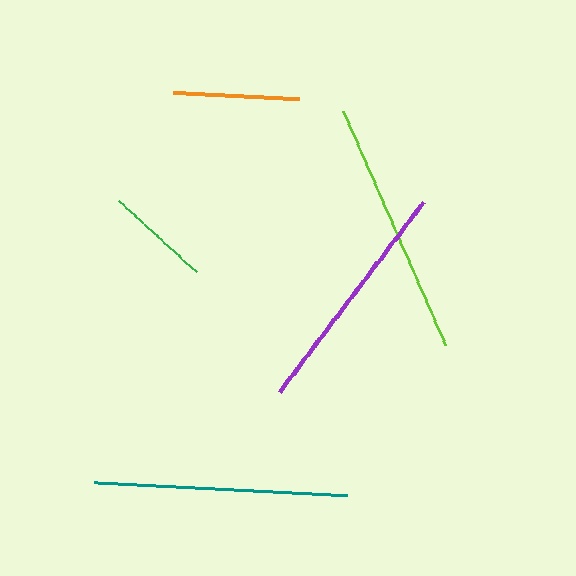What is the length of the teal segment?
The teal segment is approximately 253 pixels long.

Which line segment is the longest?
The lime line is the longest at approximately 256 pixels.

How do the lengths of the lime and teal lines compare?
The lime and teal lines are approximately the same length.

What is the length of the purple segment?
The purple segment is approximately 238 pixels long.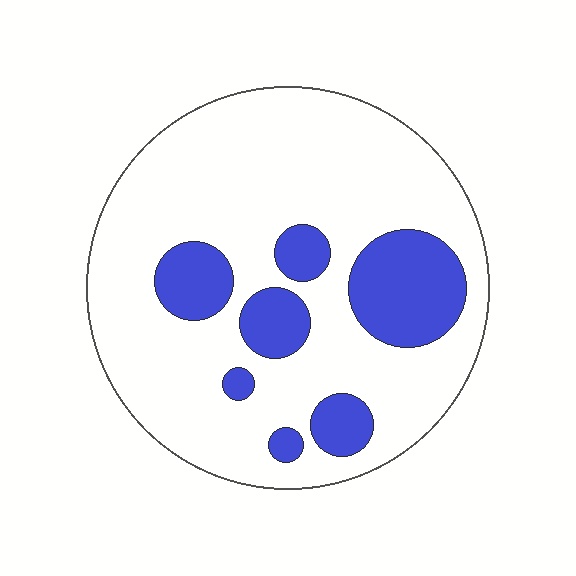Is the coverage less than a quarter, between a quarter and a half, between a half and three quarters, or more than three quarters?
Less than a quarter.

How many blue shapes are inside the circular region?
7.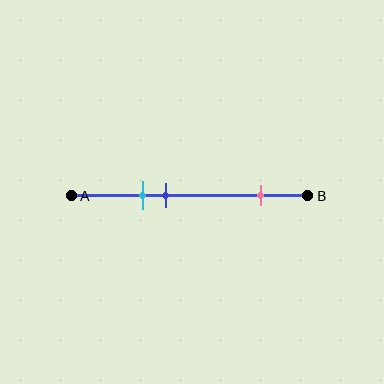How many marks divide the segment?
There are 3 marks dividing the segment.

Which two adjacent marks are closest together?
The cyan and blue marks are the closest adjacent pair.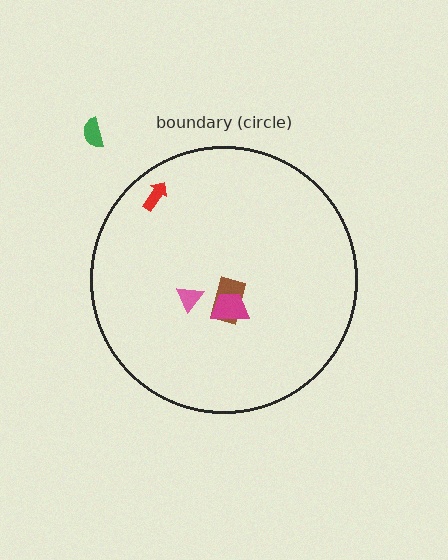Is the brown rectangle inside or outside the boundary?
Inside.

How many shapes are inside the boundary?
4 inside, 1 outside.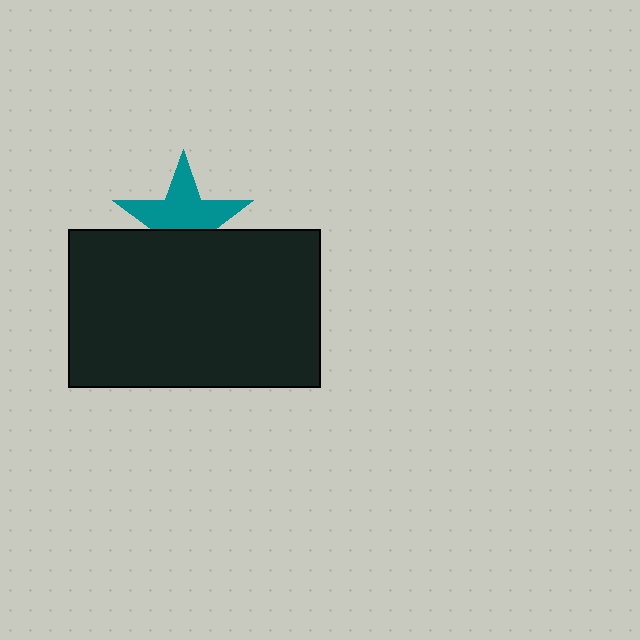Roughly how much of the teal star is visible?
About half of it is visible (roughly 61%).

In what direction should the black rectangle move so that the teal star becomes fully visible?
The black rectangle should move down. That is the shortest direction to clear the overlap and leave the teal star fully visible.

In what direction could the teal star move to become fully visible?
The teal star could move up. That would shift it out from behind the black rectangle entirely.